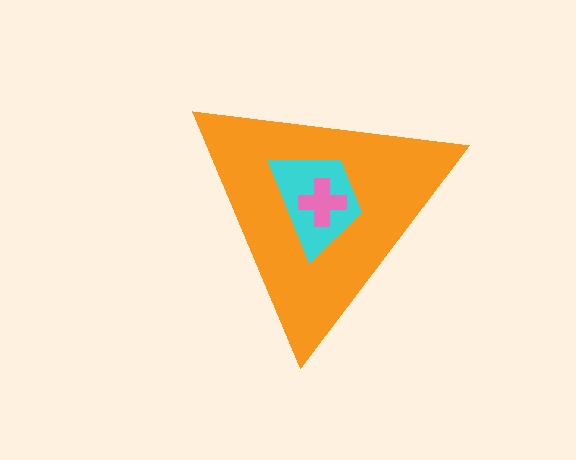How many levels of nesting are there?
3.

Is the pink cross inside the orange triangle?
Yes.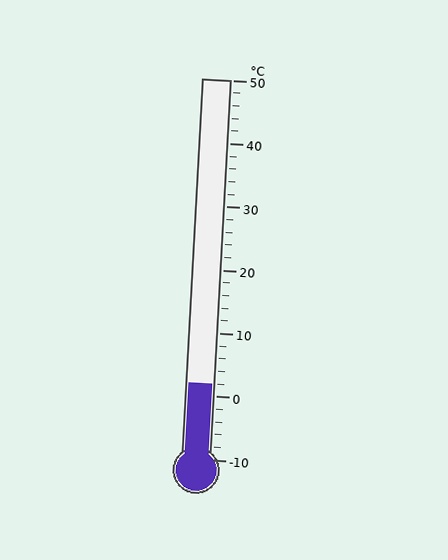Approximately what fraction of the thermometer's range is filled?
The thermometer is filled to approximately 20% of its range.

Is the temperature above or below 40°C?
The temperature is below 40°C.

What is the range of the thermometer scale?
The thermometer scale ranges from -10°C to 50°C.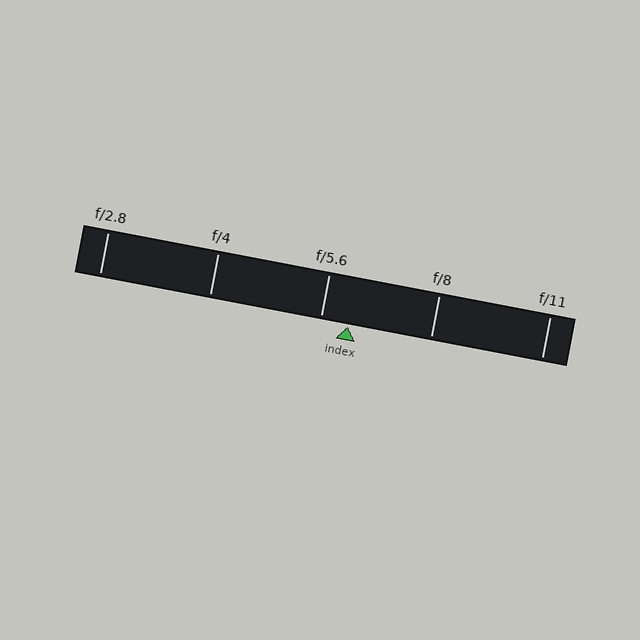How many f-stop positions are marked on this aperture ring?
There are 5 f-stop positions marked.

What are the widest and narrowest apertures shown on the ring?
The widest aperture shown is f/2.8 and the narrowest is f/11.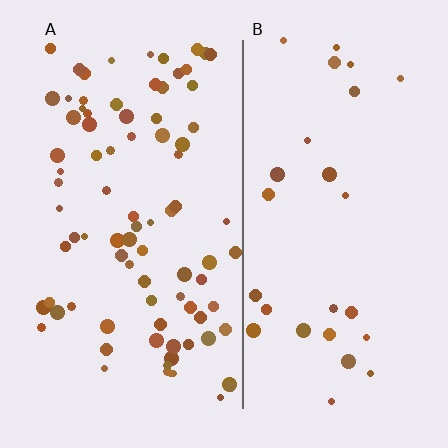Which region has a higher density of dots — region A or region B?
A (the left).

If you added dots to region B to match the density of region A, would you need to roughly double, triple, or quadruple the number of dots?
Approximately triple.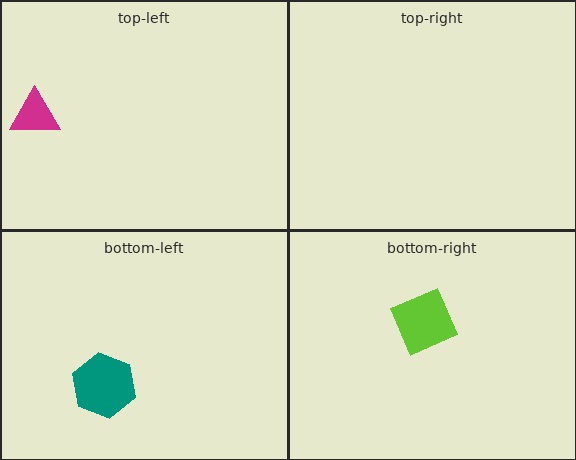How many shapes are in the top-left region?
1.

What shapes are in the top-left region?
The magenta triangle.